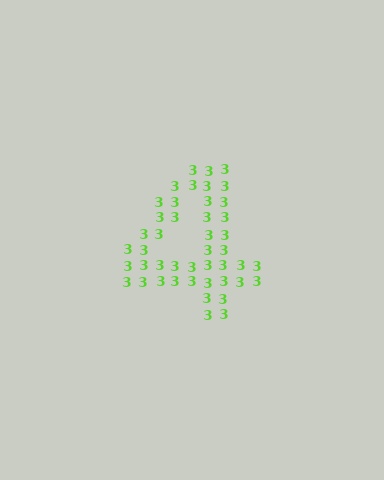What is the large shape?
The large shape is the digit 4.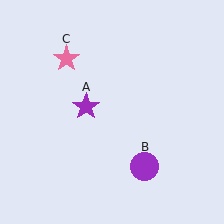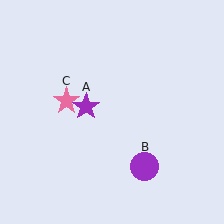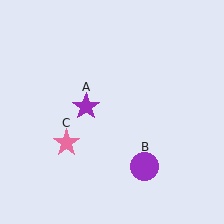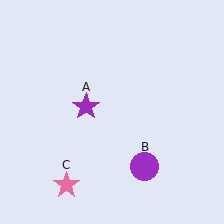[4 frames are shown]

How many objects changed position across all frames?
1 object changed position: pink star (object C).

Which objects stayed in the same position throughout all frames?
Purple star (object A) and purple circle (object B) remained stationary.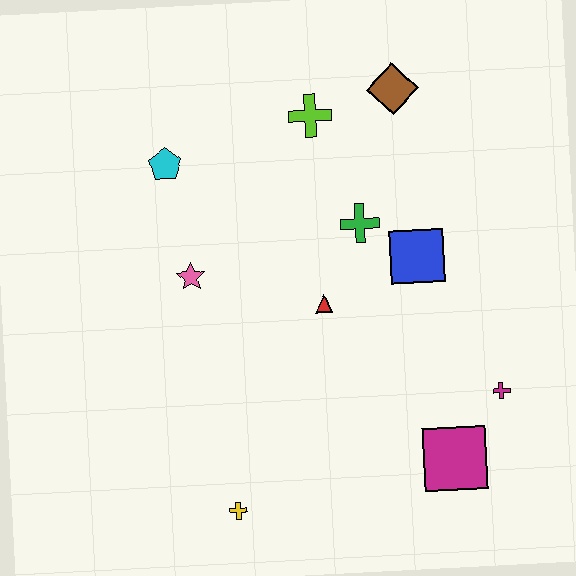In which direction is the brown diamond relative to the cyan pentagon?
The brown diamond is to the right of the cyan pentagon.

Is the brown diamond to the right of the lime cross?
Yes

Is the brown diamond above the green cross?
Yes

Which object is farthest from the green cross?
The yellow cross is farthest from the green cross.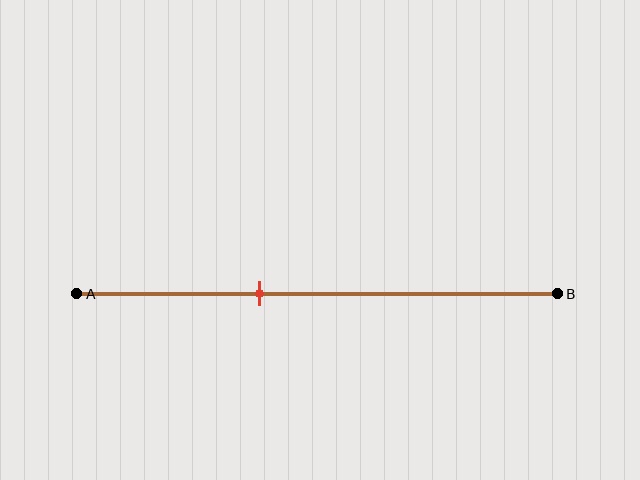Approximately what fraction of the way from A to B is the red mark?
The red mark is approximately 40% of the way from A to B.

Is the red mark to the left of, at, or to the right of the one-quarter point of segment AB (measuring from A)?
The red mark is to the right of the one-quarter point of segment AB.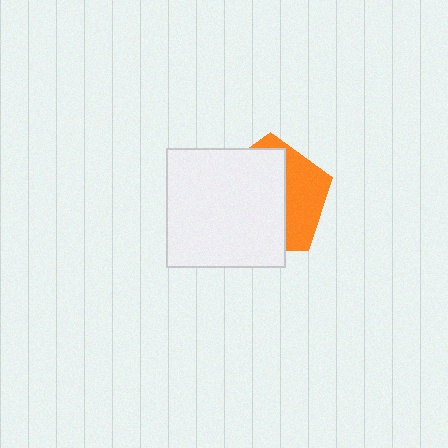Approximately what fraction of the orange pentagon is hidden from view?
Roughly 64% of the orange pentagon is hidden behind the white square.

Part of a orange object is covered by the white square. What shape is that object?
It is a pentagon.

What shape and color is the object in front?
The object in front is a white square.